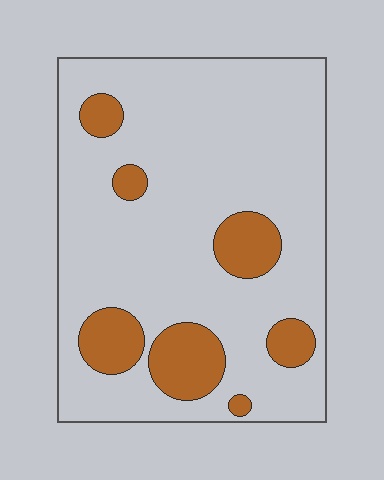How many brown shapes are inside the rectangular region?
7.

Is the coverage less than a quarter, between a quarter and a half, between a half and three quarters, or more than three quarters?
Less than a quarter.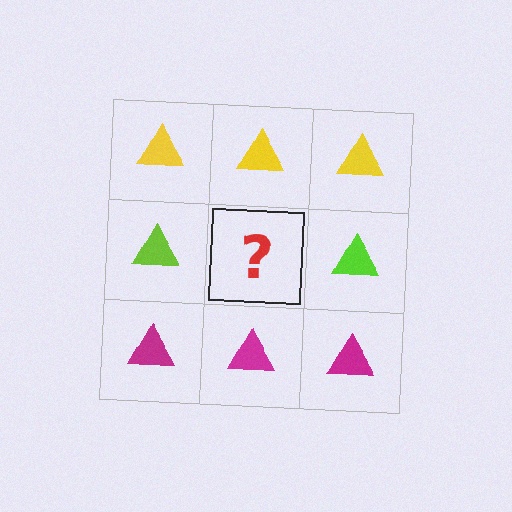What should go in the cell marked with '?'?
The missing cell should contain a lime triangle.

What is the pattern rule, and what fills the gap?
The rule is that each row has a consistent color. The gap should be filled with a lime triangle.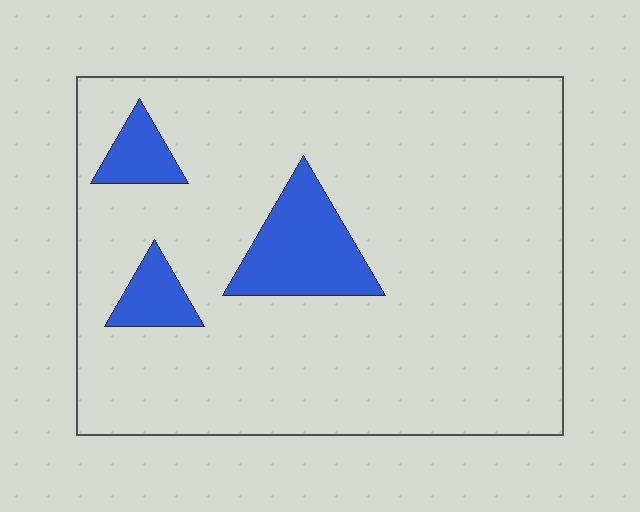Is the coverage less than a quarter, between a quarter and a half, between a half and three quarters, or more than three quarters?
Less than a quarter.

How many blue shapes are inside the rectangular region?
3.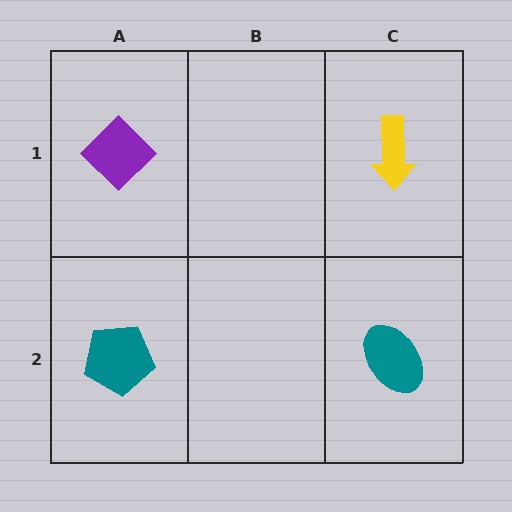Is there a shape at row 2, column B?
No, that cell is empty.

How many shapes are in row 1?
2 shapes.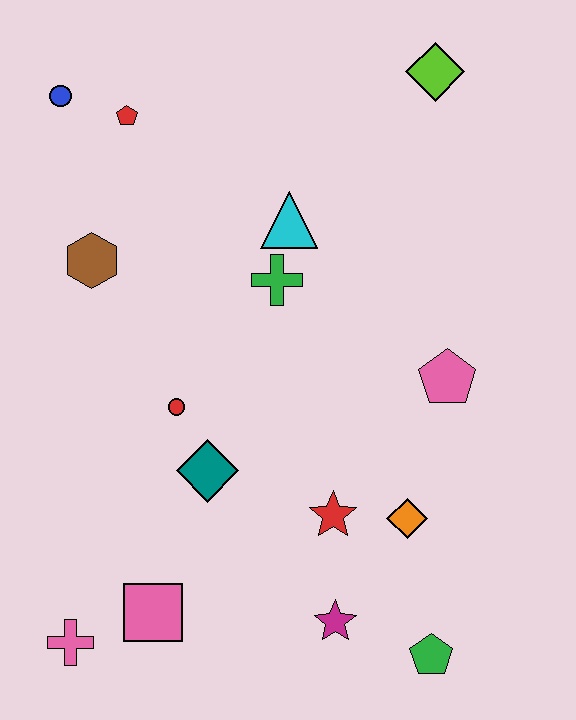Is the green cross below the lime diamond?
Yes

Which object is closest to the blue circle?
The red pentagon is closest to the blue circle.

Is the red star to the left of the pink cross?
No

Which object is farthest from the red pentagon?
The green pentagon is farthest from the red pentagon.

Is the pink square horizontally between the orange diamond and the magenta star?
No